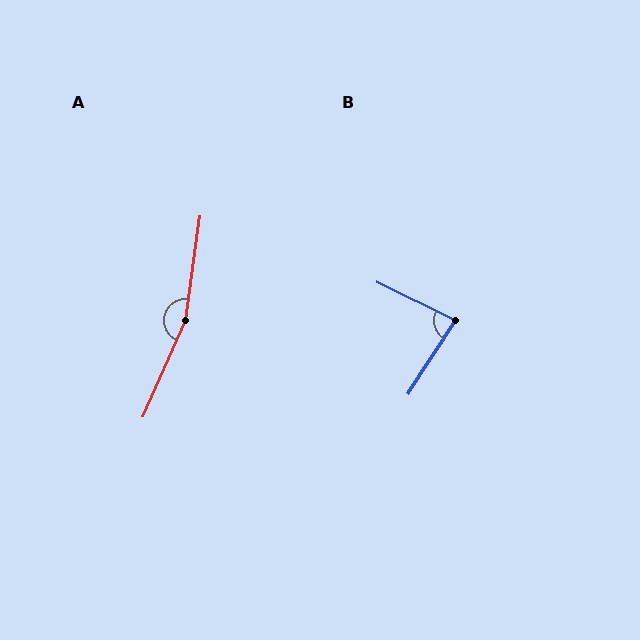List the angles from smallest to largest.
B (83°), A (165°).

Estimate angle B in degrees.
Approximately 83 degrees.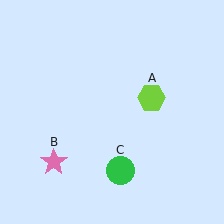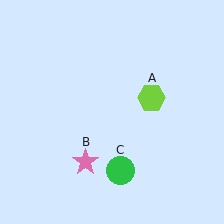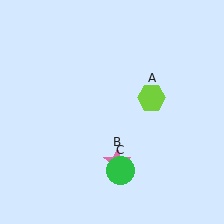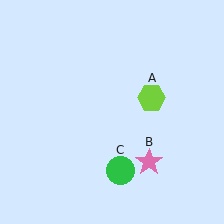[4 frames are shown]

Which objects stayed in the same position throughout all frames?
Lime hexagon (object A) and green circle (object C) remained stationary.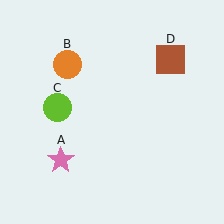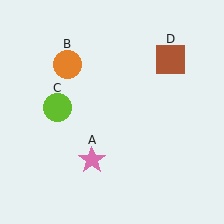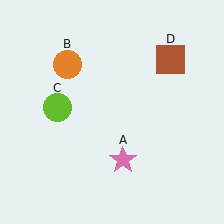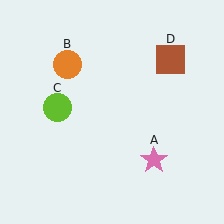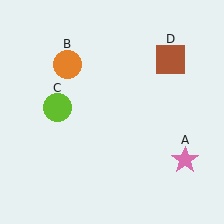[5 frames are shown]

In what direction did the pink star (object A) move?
The pink star (object A) moved right.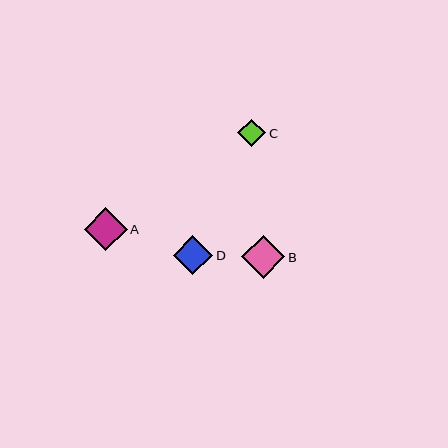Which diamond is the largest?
Diamond B is the largest with a size of approximately 43 pixels.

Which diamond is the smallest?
Diamond C is the smallest with a size of approximately 28 pixels.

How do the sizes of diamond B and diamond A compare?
Diamond B and diamond A are approximately the same size.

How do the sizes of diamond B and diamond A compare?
Diamond B and diamond A are approximately the same size.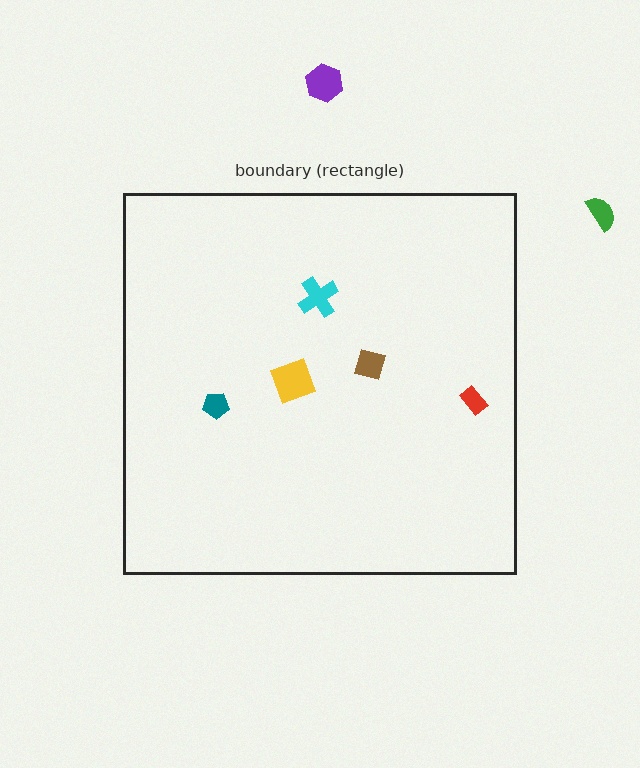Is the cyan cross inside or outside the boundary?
Inside.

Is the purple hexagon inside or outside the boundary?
Outside.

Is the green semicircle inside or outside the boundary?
Outside.